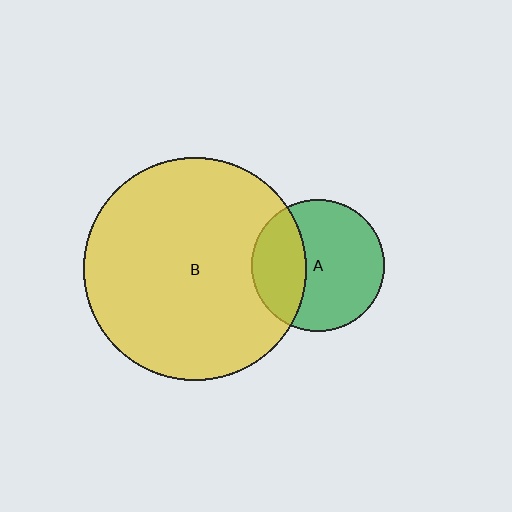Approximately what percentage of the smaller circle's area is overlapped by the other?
Approximately 35%.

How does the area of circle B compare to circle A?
Approximately 2.8 times.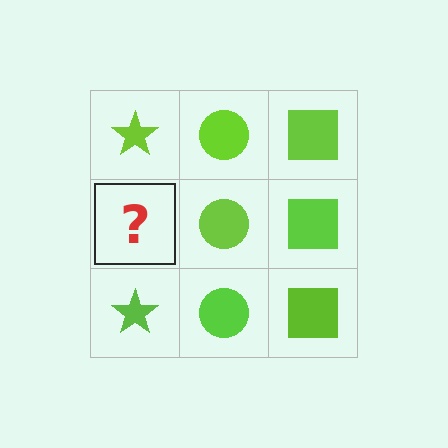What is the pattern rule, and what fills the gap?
The rule is that each column has a consistent shape. The gap should be filled with a lime star.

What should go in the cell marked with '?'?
The missing cell should contain a lime star.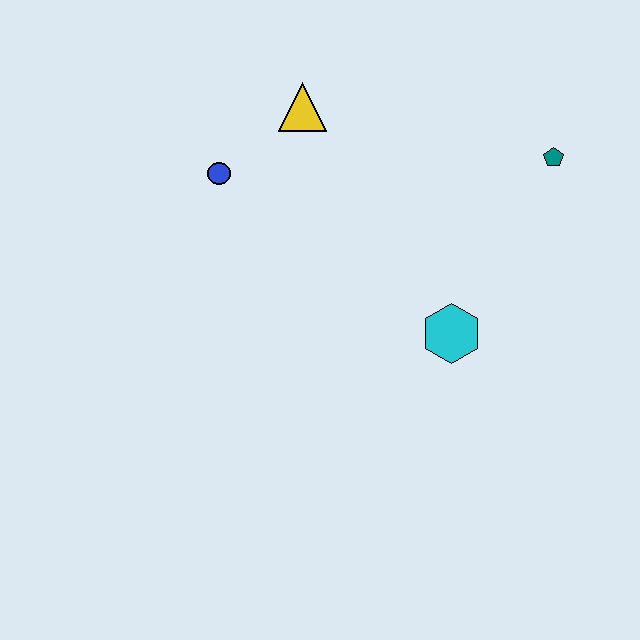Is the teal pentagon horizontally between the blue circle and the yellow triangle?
No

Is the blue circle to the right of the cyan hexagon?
No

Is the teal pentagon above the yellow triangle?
No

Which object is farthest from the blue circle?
The teal pentagon is farthest from the blue circle.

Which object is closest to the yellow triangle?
The blue circle is closest to the yellow triangle.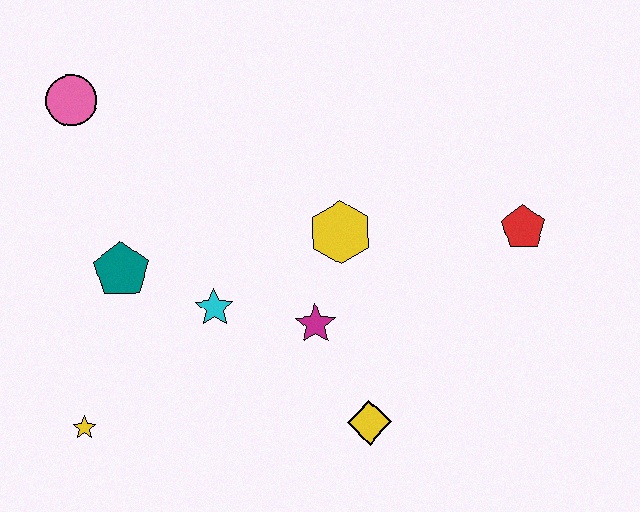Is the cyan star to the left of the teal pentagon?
No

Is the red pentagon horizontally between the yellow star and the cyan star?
No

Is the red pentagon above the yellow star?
Yes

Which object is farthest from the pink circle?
The red pentagon is farthest from the pink circle.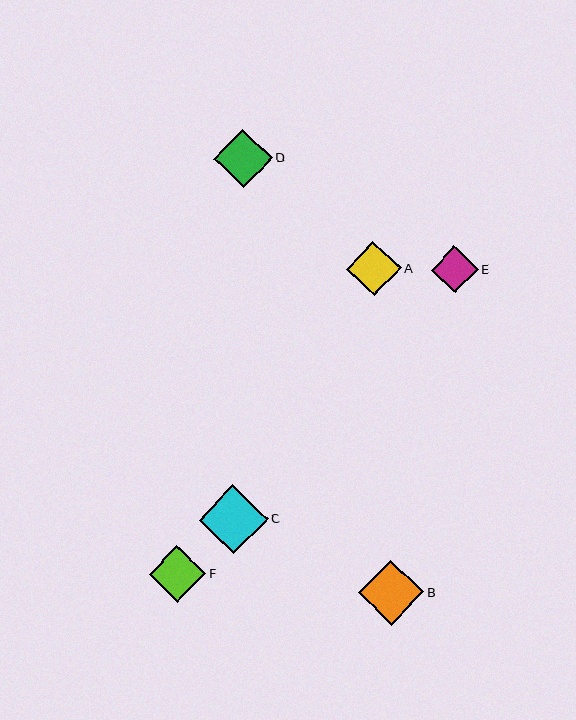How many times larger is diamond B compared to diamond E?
Diamond B is approximately 1.4 times the size of diamond E.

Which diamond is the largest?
Diamond C is the largest with a size of approximately 69 pixels.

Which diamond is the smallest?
Diamond E is the smallest with a size of approximately 47 pixels.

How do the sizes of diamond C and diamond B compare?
Diamond C and diamond B are approximately the same size.